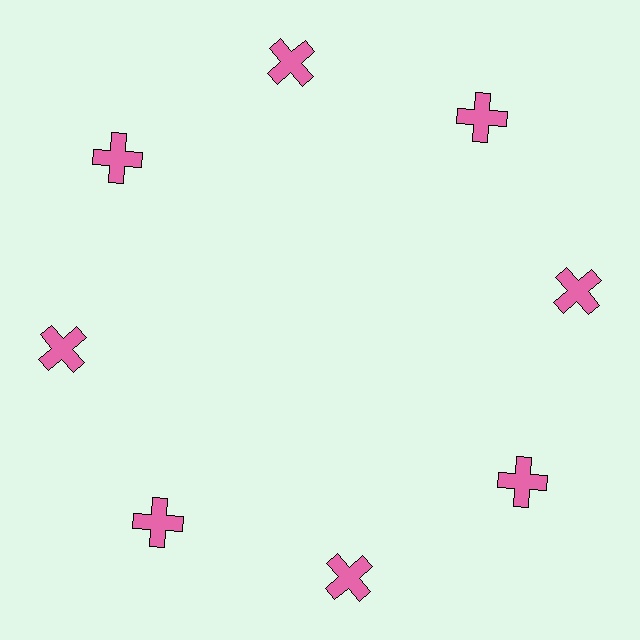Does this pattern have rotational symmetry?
Yes, this pattern has 8-fold rotational symmetry. It looks the same after rotating 45 degrees around the center.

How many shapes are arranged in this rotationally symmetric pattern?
There are 8 shapes, arranged in 8 groups of 1.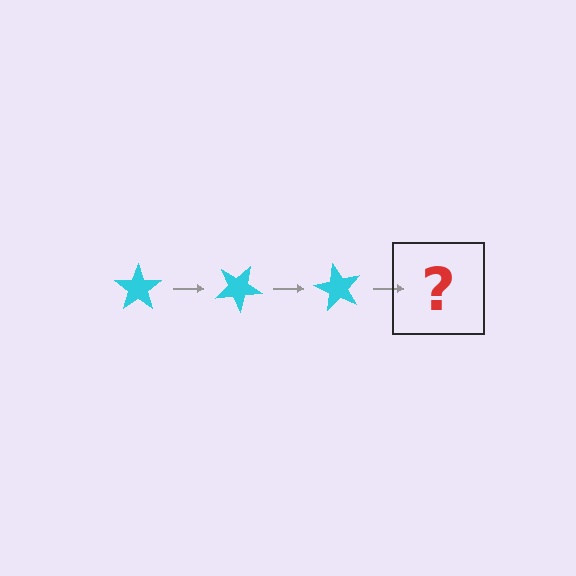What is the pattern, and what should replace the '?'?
The pattern is that the star rotates 30 degrees each step. The '?' should be a cyan star rotated 90 degrees.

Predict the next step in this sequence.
The next step is a cyan star rotated 90 degrees.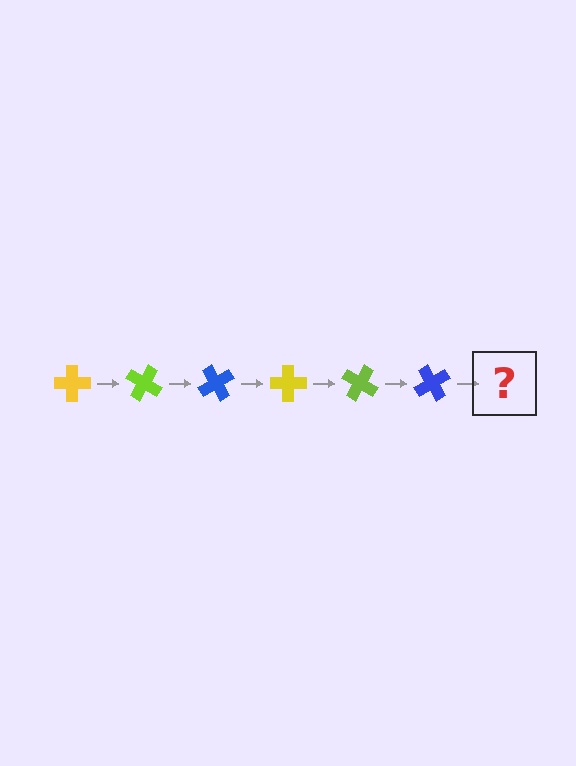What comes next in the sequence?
The next element should be a yellow cross, rotated 180 degrees from the start.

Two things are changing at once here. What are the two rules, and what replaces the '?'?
The two rules are that it rotates 30 degrees each step and the color cycles through yellow, lime, and blue. The '?' should be a yellow cross, rotated 180 degrees from the start.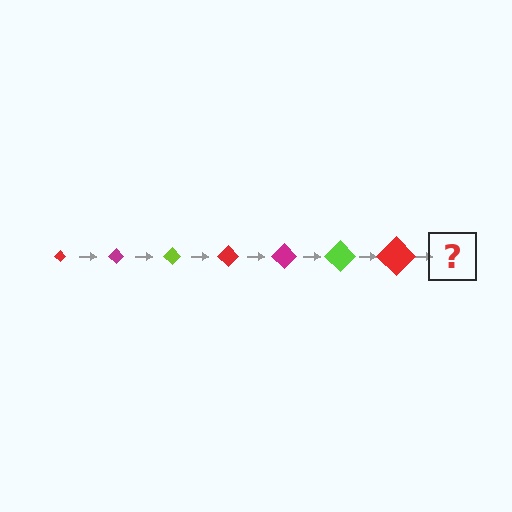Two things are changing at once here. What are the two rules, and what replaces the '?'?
The two rules are that the diamond grows larger each step and the color cycles through red, magenta, and lime. The '?' should be a magenta diamond, larger than the previous one.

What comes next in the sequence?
The next element should be a magenta diamond, larger than the previous one.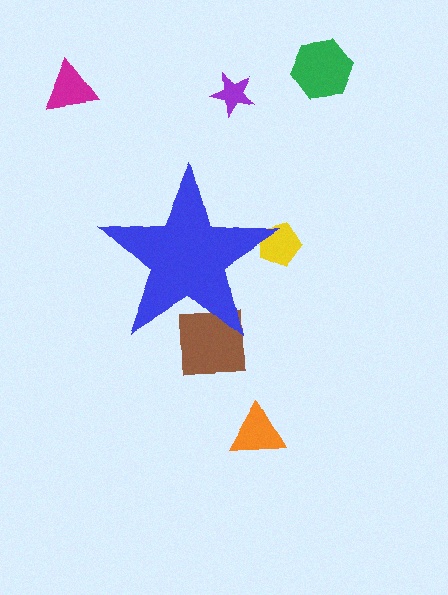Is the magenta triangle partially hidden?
No, the magenta triangle is fully visible.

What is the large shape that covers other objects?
A blue star.